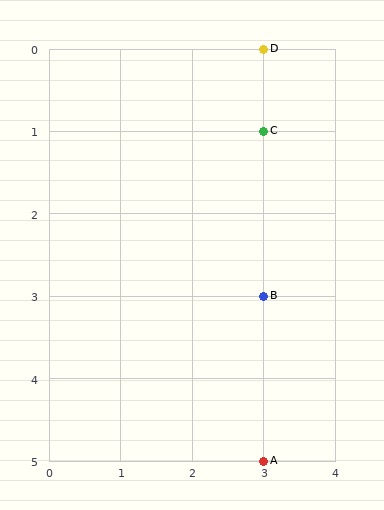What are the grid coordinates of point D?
Point D is at grid coordinates (3, 0).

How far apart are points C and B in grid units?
Points C and B are 2 rows apart.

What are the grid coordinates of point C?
Point C is at grid coordinates (3, 1).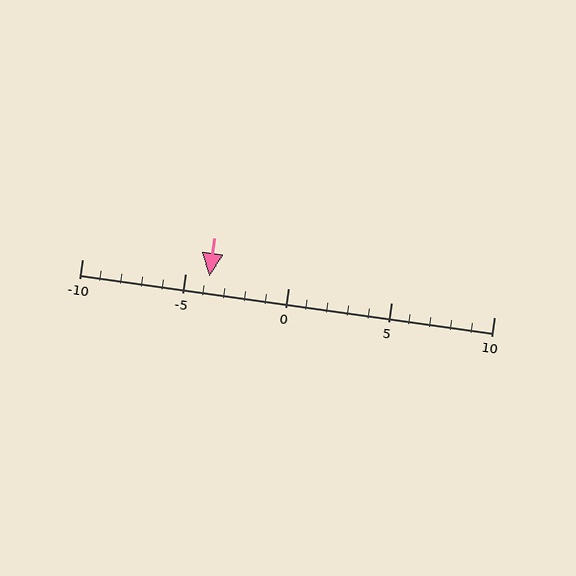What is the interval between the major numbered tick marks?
The major tick marks are spaced 5 units apart.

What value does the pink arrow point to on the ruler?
The pink arrow points to approximately -4.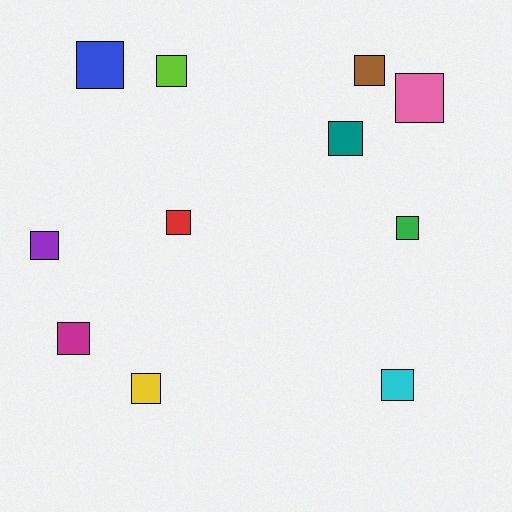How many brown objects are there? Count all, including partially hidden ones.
There is 1 brown object.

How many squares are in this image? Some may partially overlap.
There are 11 squares.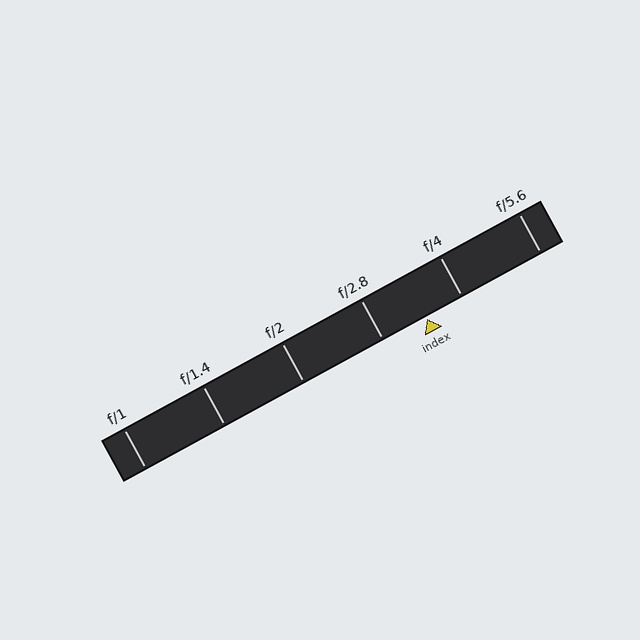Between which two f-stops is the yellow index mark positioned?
The index mark is between f/2.8 and f/4.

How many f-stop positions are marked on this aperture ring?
There are 6 f-stop positions marked.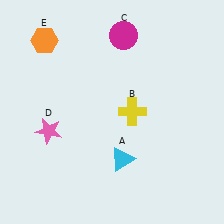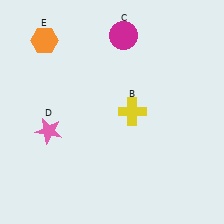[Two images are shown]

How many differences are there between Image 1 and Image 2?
There is 1 difference between the two images.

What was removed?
The cyan triangle (A) was removed in Image 2.